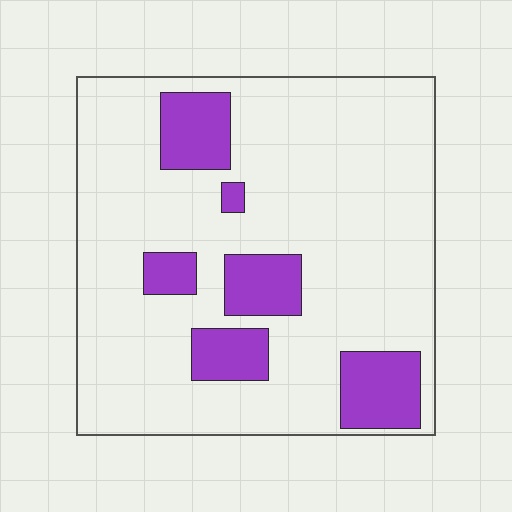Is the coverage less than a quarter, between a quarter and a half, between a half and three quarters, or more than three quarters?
Less than a quarter.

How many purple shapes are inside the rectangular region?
6.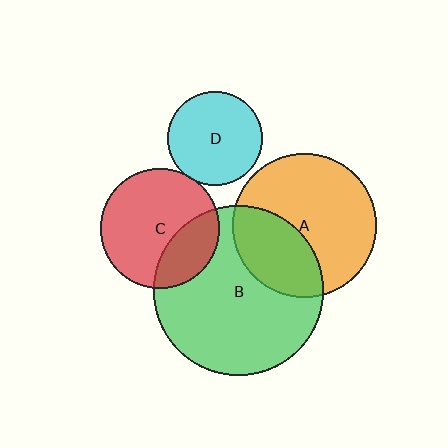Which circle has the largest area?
Circle B (green).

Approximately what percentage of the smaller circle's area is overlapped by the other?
Approximately 5%.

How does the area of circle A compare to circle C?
Approximately 1.5 times.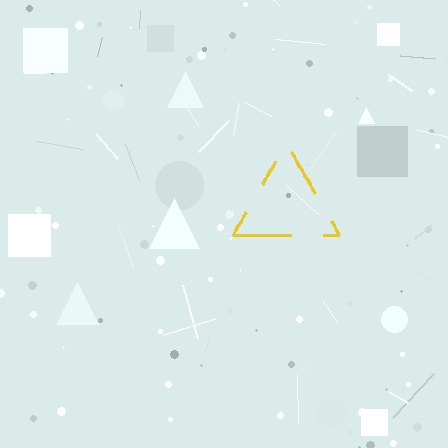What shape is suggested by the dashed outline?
The dashed outline suggests a triangle.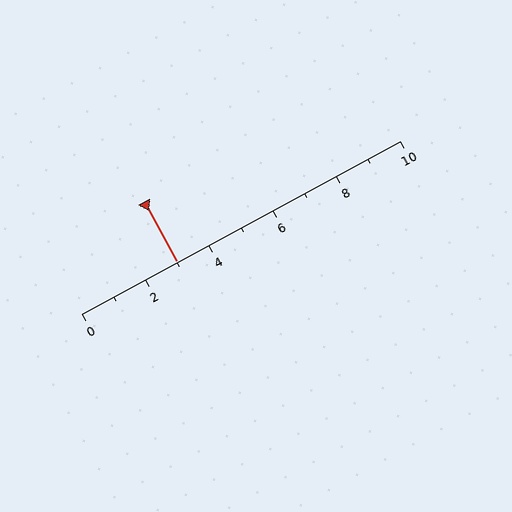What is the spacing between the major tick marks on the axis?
The major ticks are spaced 2 apart.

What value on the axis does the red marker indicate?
The marker indicates approximately 3.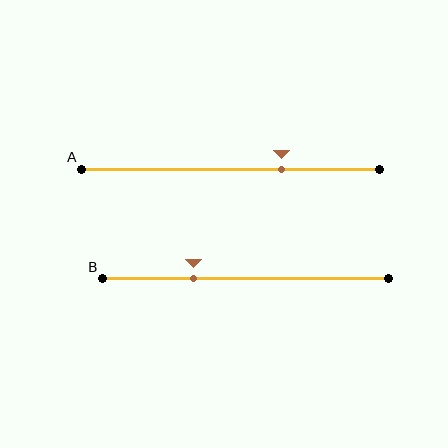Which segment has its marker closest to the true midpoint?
Segment A has its marker closest to the true midpoint.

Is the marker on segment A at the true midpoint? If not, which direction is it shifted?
No, the marker on segment A is shifted to the right by about 17% of the segment length.